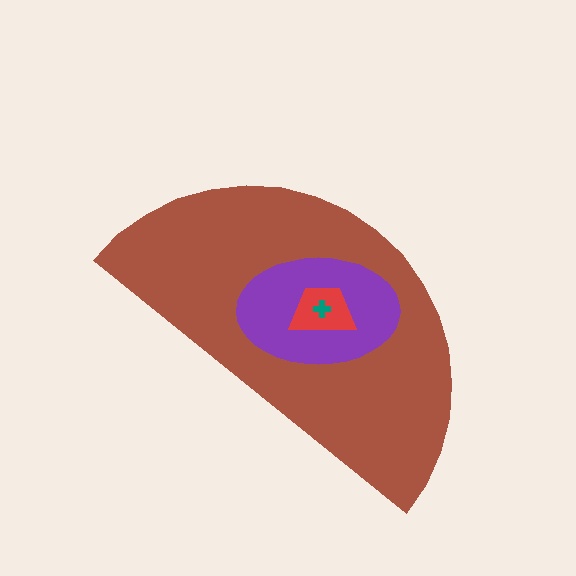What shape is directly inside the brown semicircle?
The purple ellipse.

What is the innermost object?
The teal cross.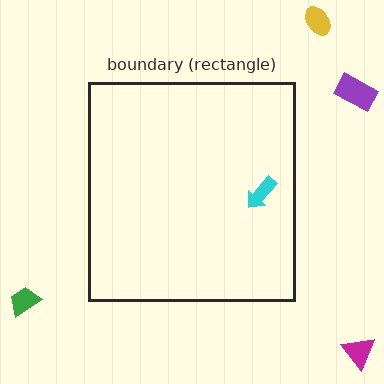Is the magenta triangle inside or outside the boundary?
Outside.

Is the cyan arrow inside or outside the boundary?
Inside.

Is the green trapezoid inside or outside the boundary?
Outside.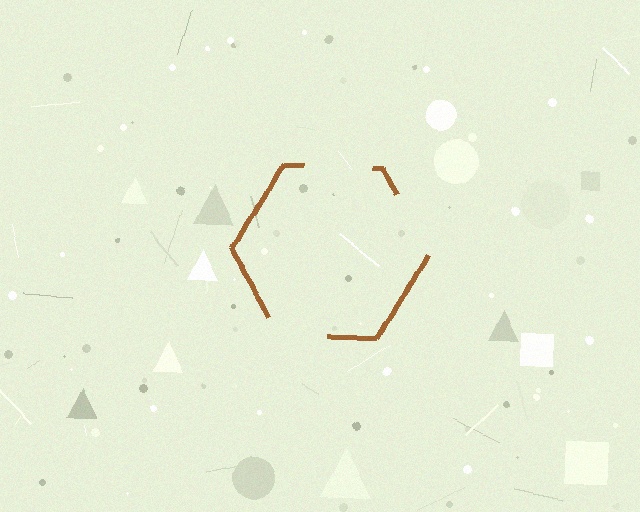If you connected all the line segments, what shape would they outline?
They would outline a hexagon.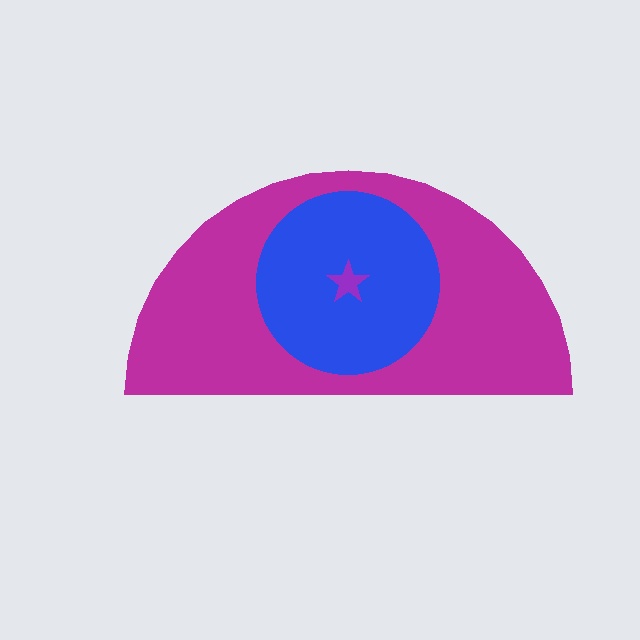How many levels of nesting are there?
3.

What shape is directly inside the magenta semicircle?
The blue circle.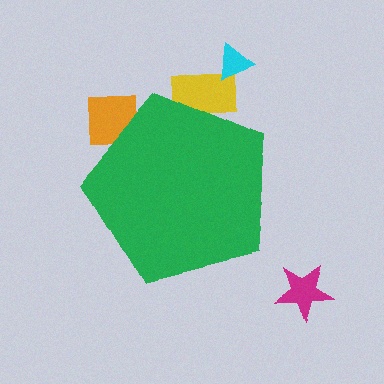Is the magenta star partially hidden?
No, the magenta star is fully visible.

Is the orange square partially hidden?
Yes, the orange square is partially hidden behind the green pentagon.